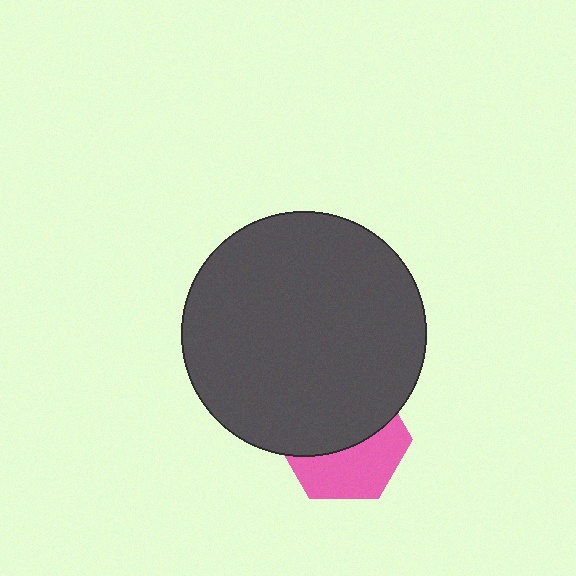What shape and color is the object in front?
The object in front is a dark gray circle.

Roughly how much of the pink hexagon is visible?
About half of it is visible (roughly 45%).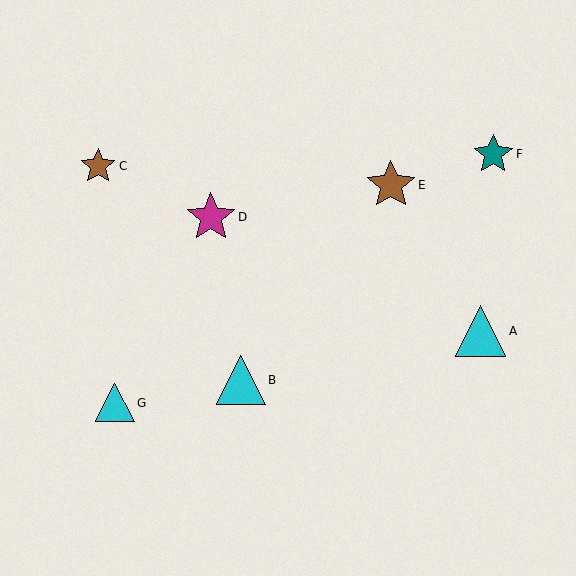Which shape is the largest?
The cyan triangle (labeled A) is the largest.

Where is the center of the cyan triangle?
The center of the cyan triangle is at (241, 380).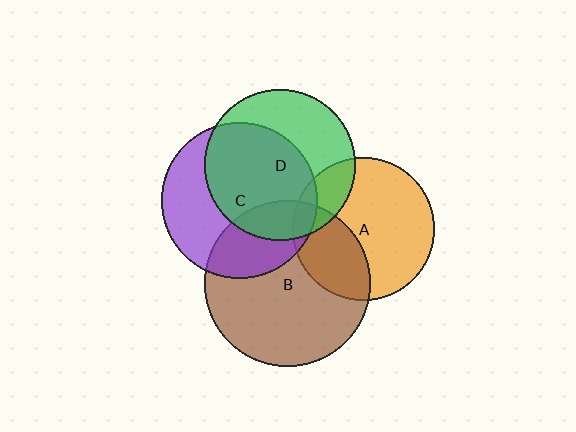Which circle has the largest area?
Circle B (brown).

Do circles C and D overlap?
Yes.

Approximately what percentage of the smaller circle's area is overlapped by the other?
Approximately 60%.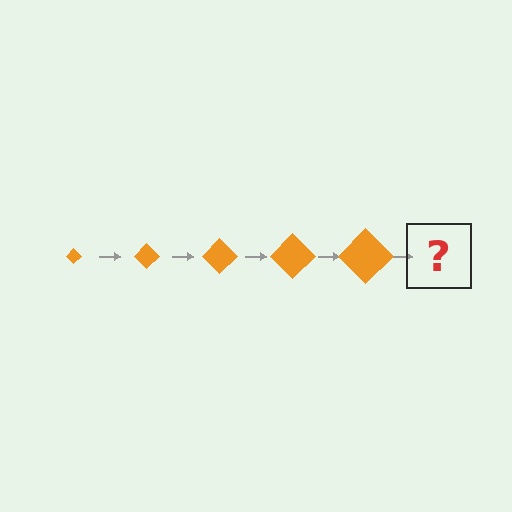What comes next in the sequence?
The next element should be an orange diamond, larger than the previous one.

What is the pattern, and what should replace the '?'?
The pattern is that the diamond gets progressively larger each step. The '?' should be an orange diamond, larger than the previous one.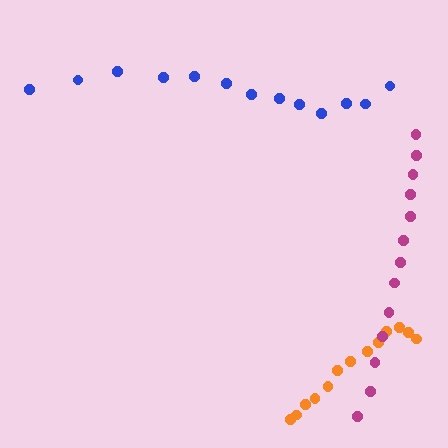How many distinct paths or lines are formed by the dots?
There are 3 distinct paths.